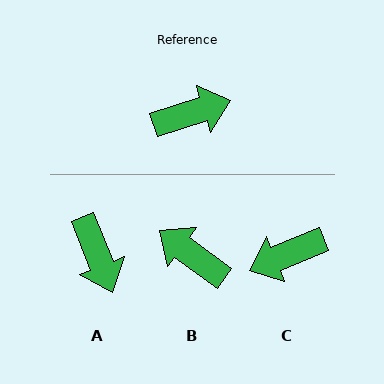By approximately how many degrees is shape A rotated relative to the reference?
Approximately 86 degrees clockwise.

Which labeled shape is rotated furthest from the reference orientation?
C, about 175 degrees away.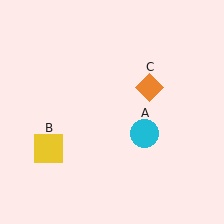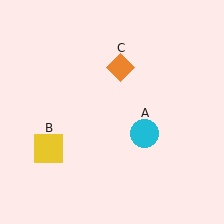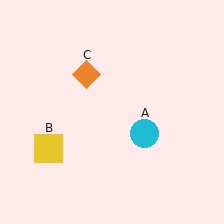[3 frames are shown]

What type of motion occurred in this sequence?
The orange diamond (object C) rotated counterclockwise around the center of the scene.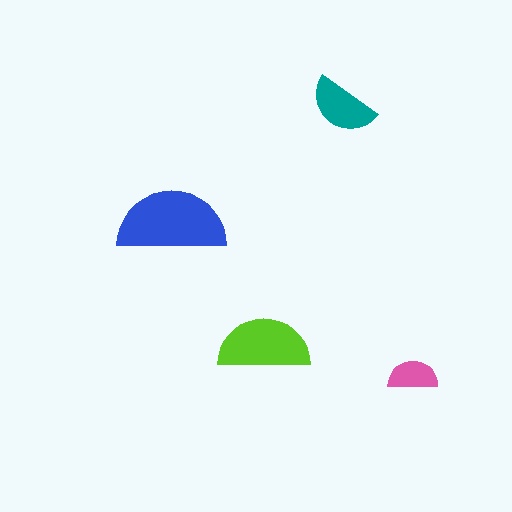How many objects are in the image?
There are 4 objects in the image.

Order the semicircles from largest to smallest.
the blue one, the lime one, the teal one, the pink one.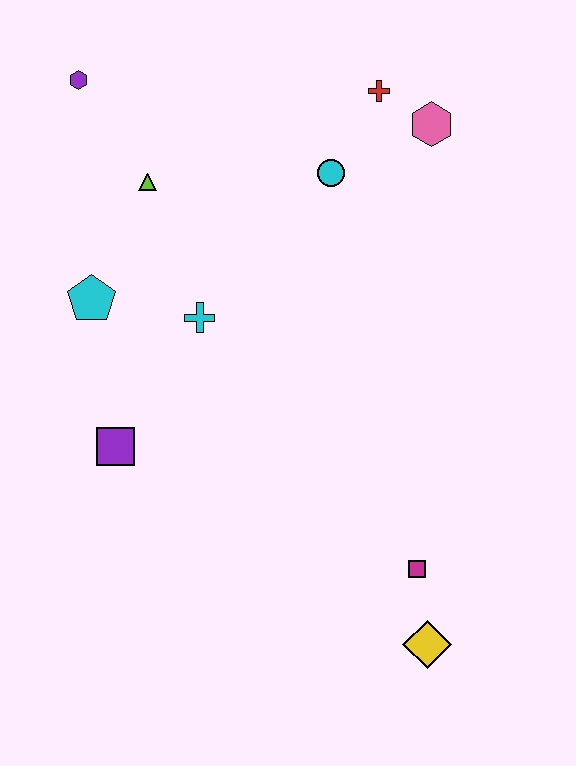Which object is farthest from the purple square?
The pink hexagon is farthest from the purple square.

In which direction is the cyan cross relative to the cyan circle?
The cyan cross is below the cyan circle.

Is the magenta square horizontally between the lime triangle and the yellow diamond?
Yes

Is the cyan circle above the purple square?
Yes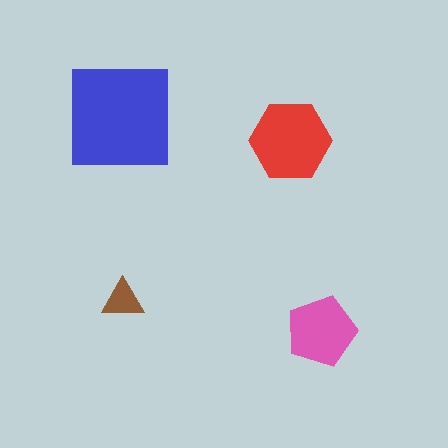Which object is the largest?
The blue square.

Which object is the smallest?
The brown triangle.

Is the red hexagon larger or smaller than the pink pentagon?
Larger.